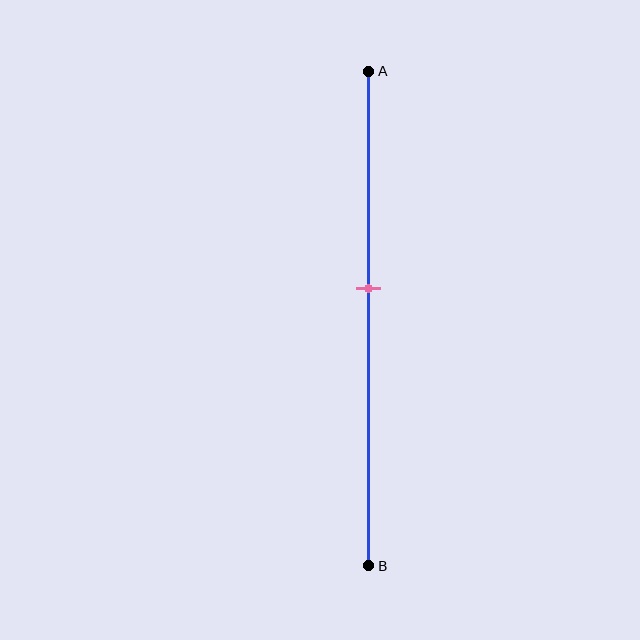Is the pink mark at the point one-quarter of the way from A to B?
No, the mark is at about 45% from A, not at the 25% one-quarter point.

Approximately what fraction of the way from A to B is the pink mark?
The pink mark is approximately 45% of the way from A to B.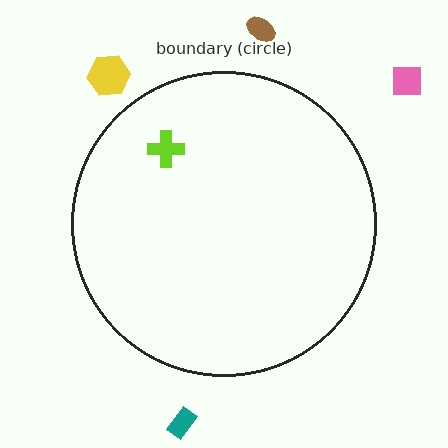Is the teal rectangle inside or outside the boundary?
Outside.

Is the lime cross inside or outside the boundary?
Inside.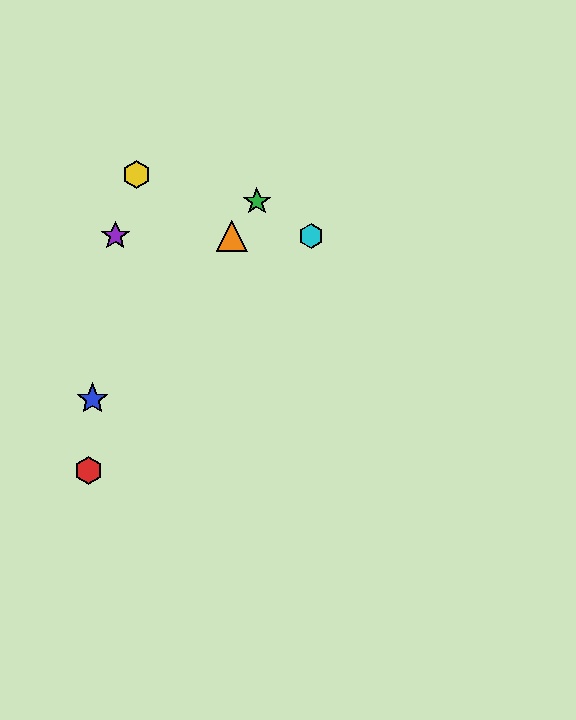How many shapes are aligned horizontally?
3 shapes (the purple star, the orange triangle, the cyan hexagon) are aligned horizontally.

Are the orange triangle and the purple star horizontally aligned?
Yes, both are at y≈236.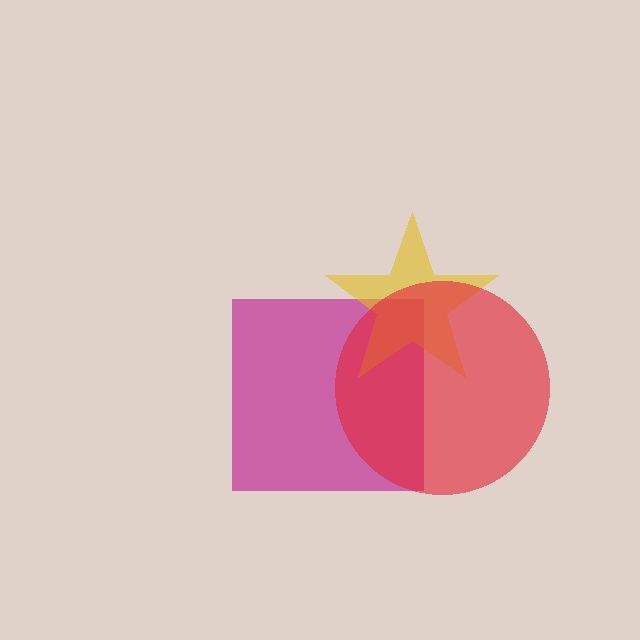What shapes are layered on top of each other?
The layered shapes are: a magenta square, a yellow star, a red circle.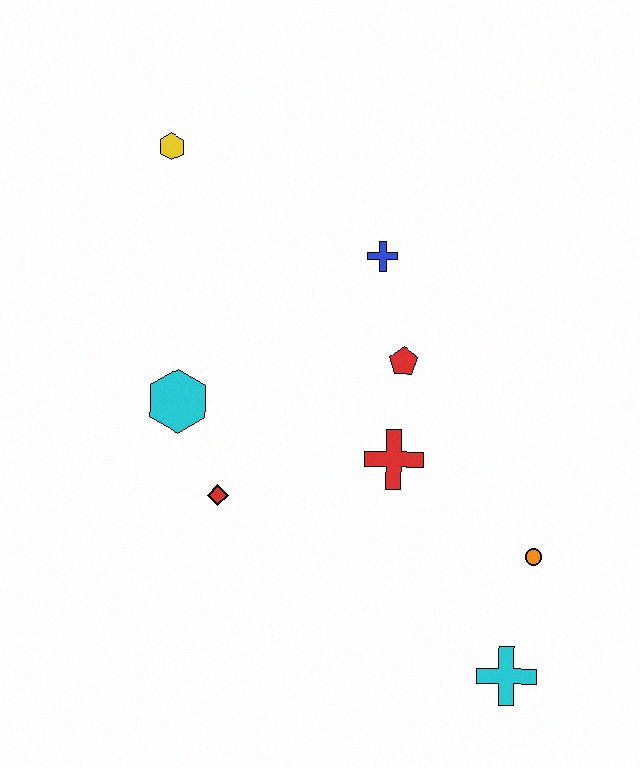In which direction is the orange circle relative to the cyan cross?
The orange circle is above the cyan cross.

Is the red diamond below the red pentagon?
Yes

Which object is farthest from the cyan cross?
The yellow hexagon is farthest from the cyan cross.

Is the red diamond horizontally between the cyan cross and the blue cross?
No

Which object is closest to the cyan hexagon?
The red diamond is closest to the cyan hexagon.